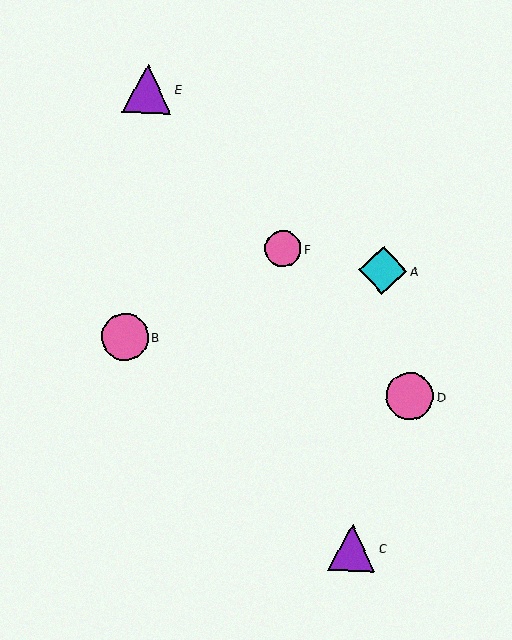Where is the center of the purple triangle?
The center of the purple triangle is at (352, 547).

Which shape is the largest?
The purple triangle (labeled E) is the largest.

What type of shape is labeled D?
Shape D is a pink circle.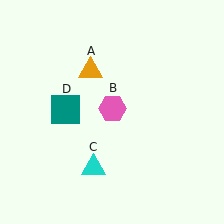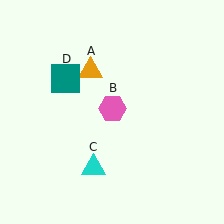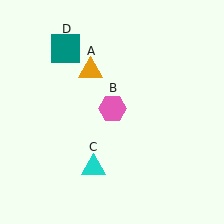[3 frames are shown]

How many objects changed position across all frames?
1 object changed position: teal square (object D).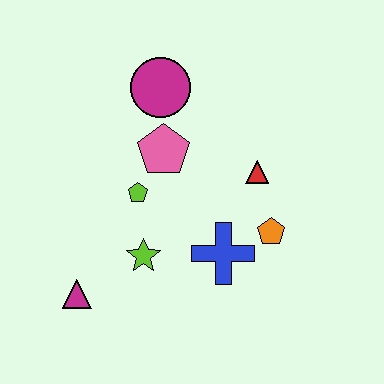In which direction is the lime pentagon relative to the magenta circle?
The lime pentagon is below the magenta circle.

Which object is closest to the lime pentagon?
The pink pentagon is closest to the lime pentagon.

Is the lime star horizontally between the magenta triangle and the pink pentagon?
Yes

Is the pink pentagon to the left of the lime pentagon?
No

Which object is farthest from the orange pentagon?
The magenta triangle is farthest from the orange pentagon.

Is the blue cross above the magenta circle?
No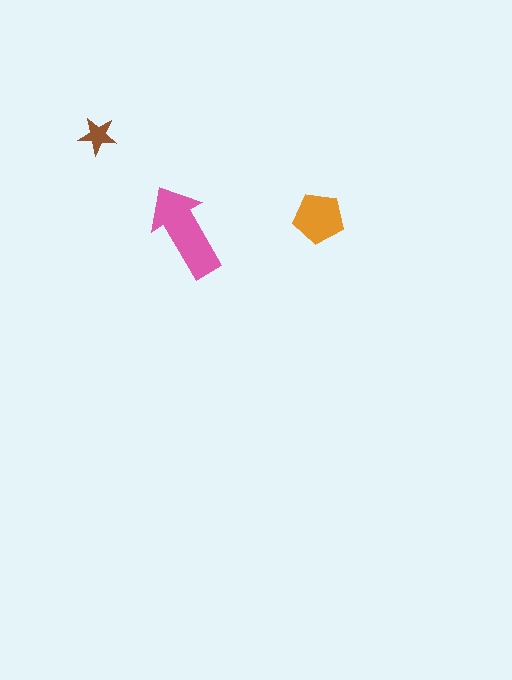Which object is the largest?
The pink arrow.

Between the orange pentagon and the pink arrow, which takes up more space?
The pink arrow.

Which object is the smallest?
The brown star.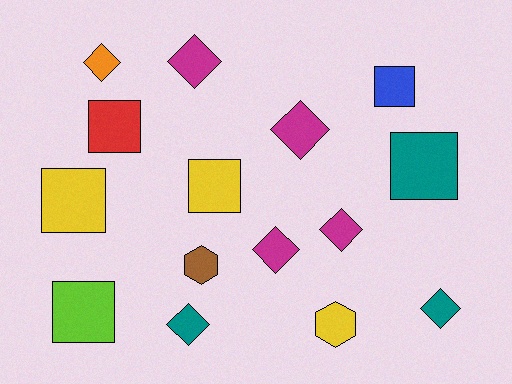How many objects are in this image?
There are 15 objects.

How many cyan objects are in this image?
There are no cyan objects.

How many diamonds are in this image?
There are 7 diamonds.